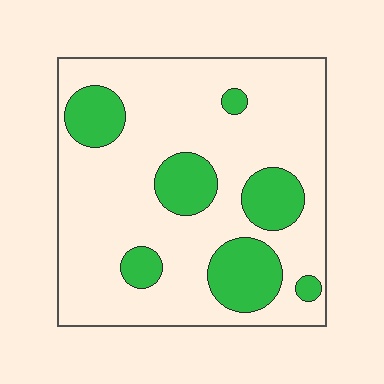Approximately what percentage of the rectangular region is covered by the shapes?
Approximately 25%.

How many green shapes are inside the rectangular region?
7.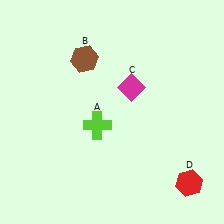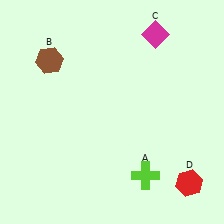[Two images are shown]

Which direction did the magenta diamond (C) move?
The magenta diamond (C) moved up.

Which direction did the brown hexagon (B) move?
The brown hexagon (B) moved left.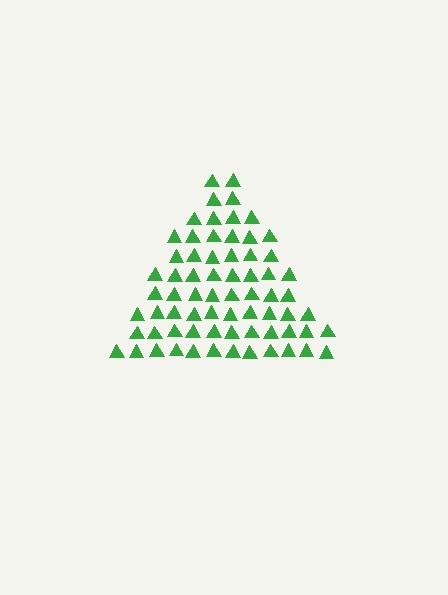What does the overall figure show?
The overall figure shows a triangle.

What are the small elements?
The small elements are triangles.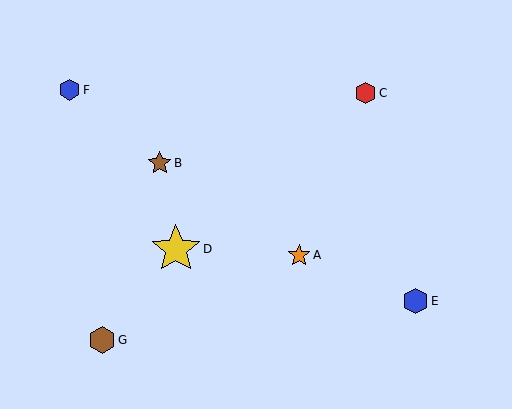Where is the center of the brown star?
The center of the brown star is at (160, 163).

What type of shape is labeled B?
Shape B is a brown star.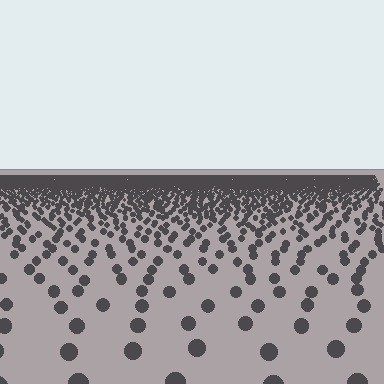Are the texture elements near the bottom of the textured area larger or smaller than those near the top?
Larger. Near the bottom, elements are closer to the viewer and appear at a bigger on-screen size.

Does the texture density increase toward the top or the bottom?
Density increases toward the top.